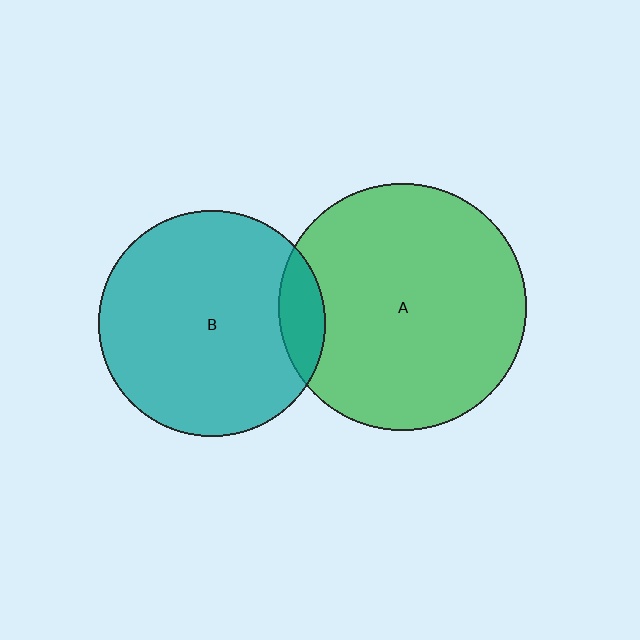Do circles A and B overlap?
Yes.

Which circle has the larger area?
Circle A (green).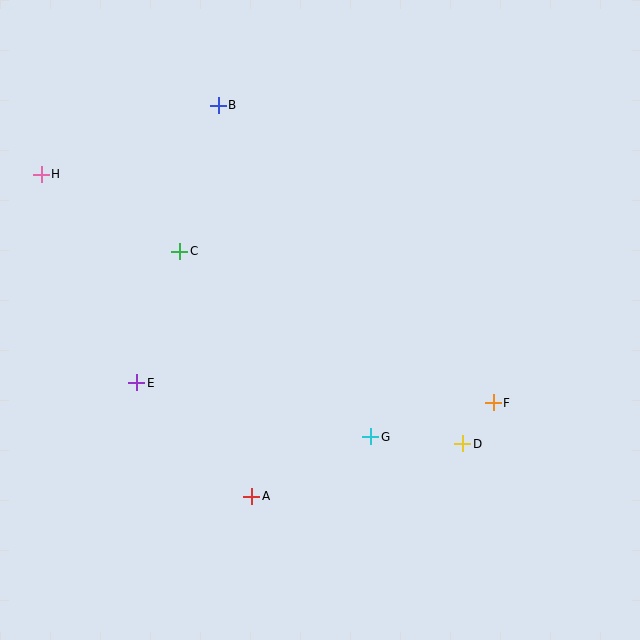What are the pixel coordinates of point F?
Point F is at (493, 403).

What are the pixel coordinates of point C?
Point C is at (180, 251).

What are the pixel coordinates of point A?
Point A is at (252, 496).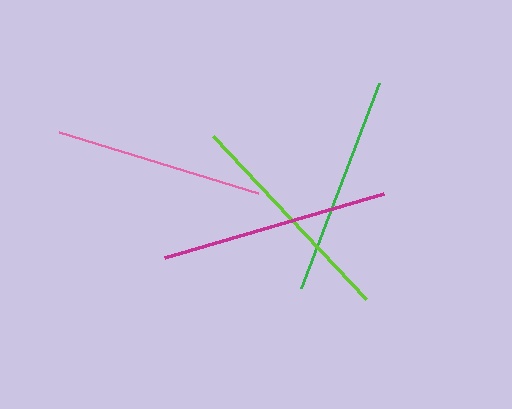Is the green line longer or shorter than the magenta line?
The magenta line is longer than the green line.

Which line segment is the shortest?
The pink line is the shortest at approximately 209 pixels.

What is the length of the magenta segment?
The magenta segment is approximately 228 pixels long.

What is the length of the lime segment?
The lime segment is approximately 223 pixels long.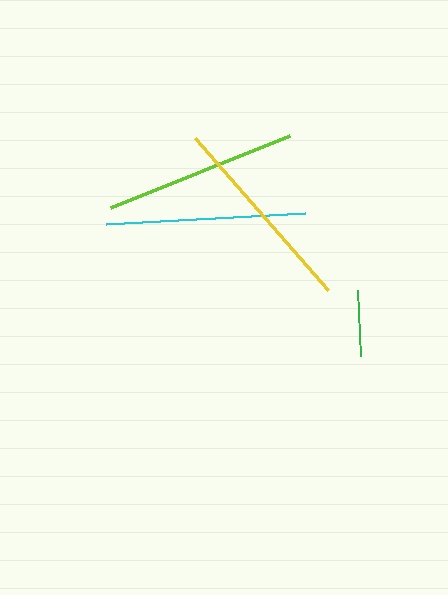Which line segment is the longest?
The yellow line is the longest at approximately 202 pixels.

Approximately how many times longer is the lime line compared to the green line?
The lime line is approximately 2.9 times the length of the green line.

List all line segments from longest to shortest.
From longest to shortest: yellow, cyan, lime, green.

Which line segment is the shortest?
The green line is the shortest at approximately 66 pixels.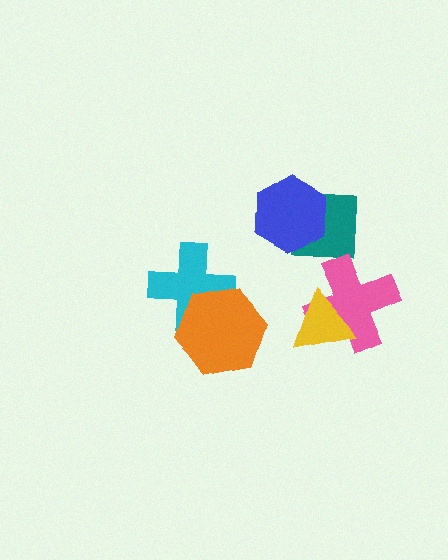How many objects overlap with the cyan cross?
1 object overlaps with the cyan cross.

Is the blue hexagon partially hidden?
No, no other shape covers it.